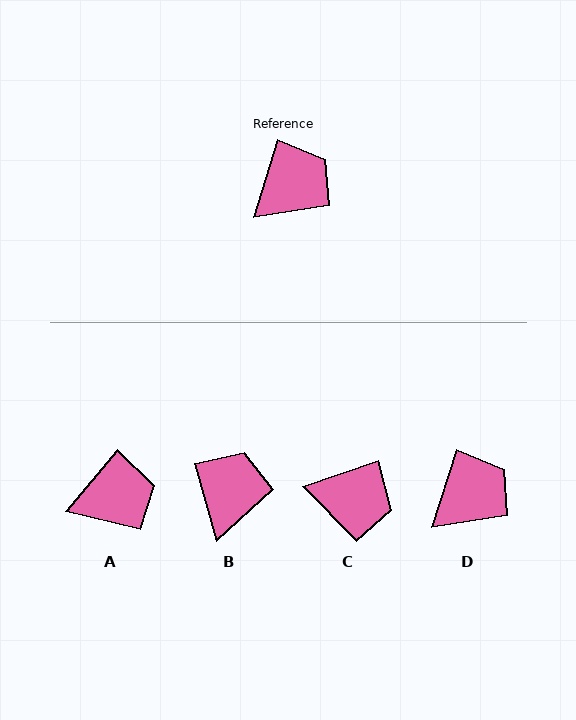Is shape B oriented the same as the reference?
No, it is off by about 34 degrees.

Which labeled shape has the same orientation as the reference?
D.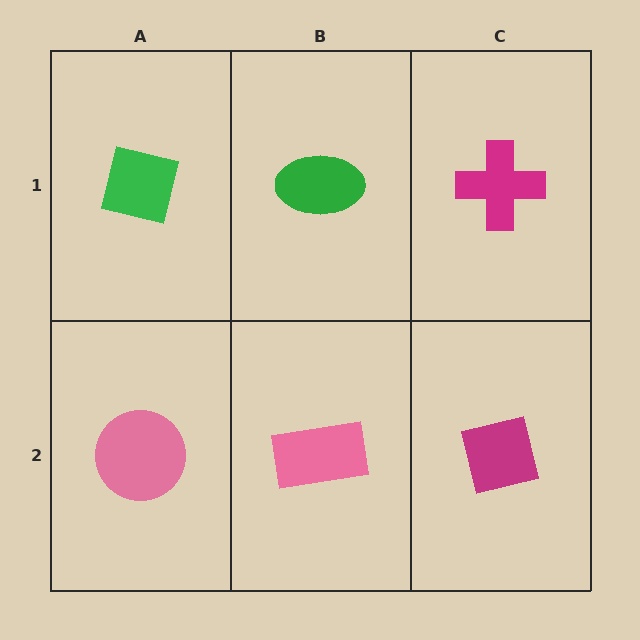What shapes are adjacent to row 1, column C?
A magenta square (row 2, column C), a green ellipse (row 1, column B).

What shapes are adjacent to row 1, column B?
A pink rectangle (row 2, column B), a green square (row 1, column A), a magenta cross (row 1, column C).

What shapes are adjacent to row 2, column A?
A green square (row 1, column A), a pink rectangle (row 2, column B).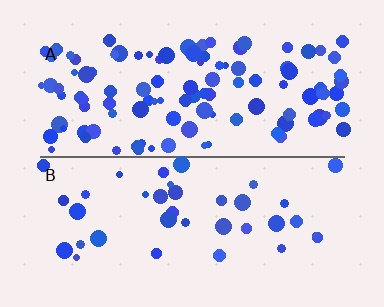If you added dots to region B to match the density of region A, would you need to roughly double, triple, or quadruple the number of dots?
Approximately triple.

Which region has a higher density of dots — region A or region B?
A (the top).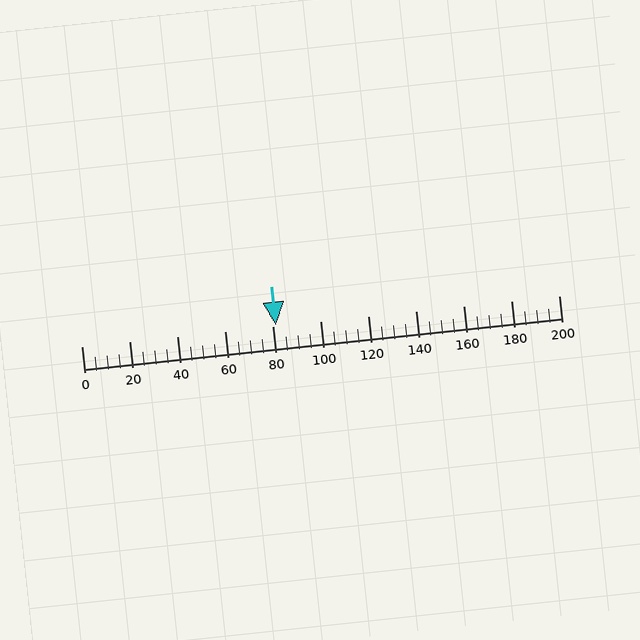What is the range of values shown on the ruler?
The ruler shows values from 0 to 200.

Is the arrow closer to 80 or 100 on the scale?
The arrow is closer to 80.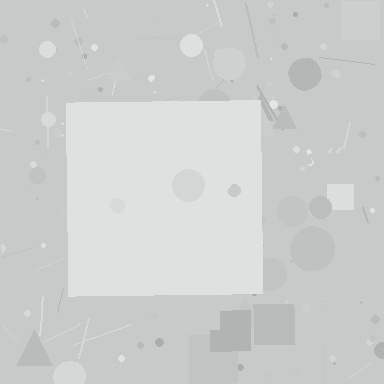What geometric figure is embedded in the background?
A square is embedded in the background.